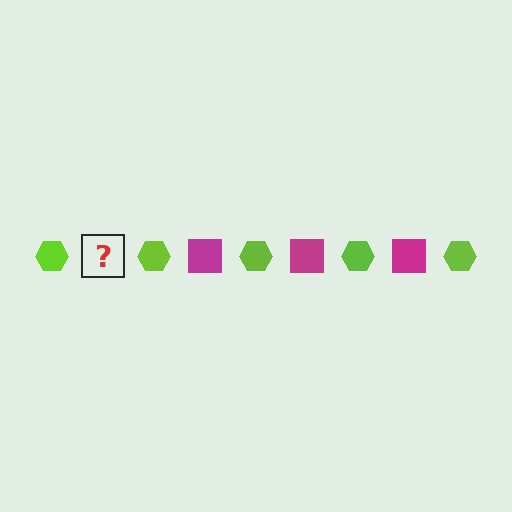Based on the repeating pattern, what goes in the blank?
The blank should be a magenta square.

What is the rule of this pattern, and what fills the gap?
The rule is that the pattern alternates between lime hexagon and magenta square. The gap should be filled with a magenta square.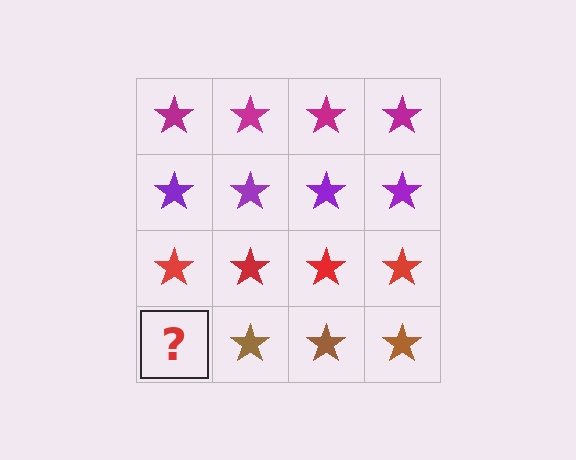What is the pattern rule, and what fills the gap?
The rule is that each row has a consistent color. The gap should be filled with a brown star.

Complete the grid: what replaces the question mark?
The question mark should be replaced with a brown star.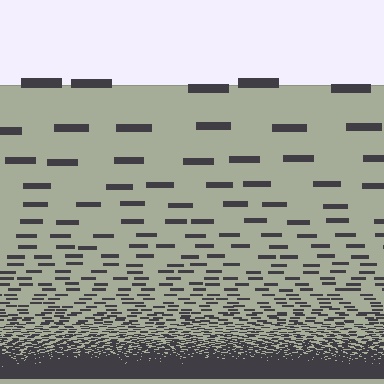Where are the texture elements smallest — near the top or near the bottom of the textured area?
Near the bottom.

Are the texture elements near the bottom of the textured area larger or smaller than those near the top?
Smaller. The gradient is inverted — elements near the bottom are smaller and denser.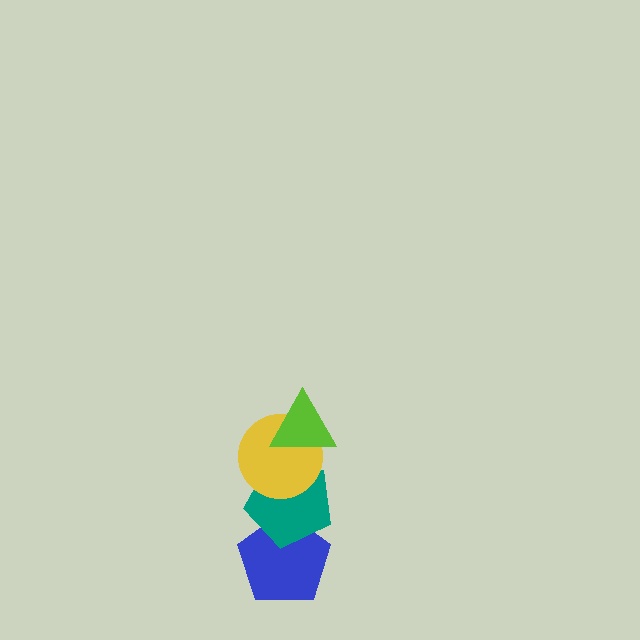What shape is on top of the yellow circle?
The lime triangle is on top of the yellow circle.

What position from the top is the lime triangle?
The lime triangle is 1st from the top.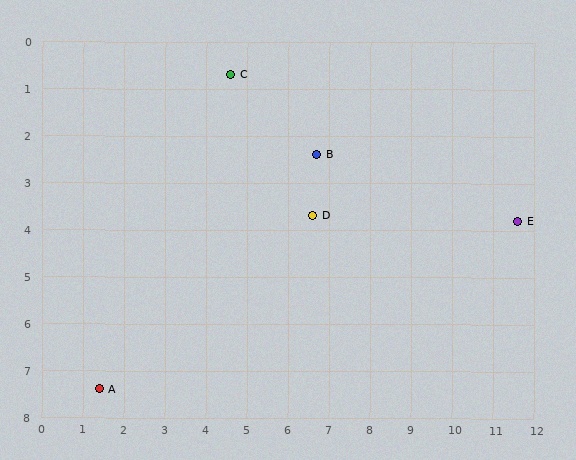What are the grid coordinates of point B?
Point B is at approximately (6.7, 2.4).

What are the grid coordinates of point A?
Point A is at approximately (1.4, 7.4).